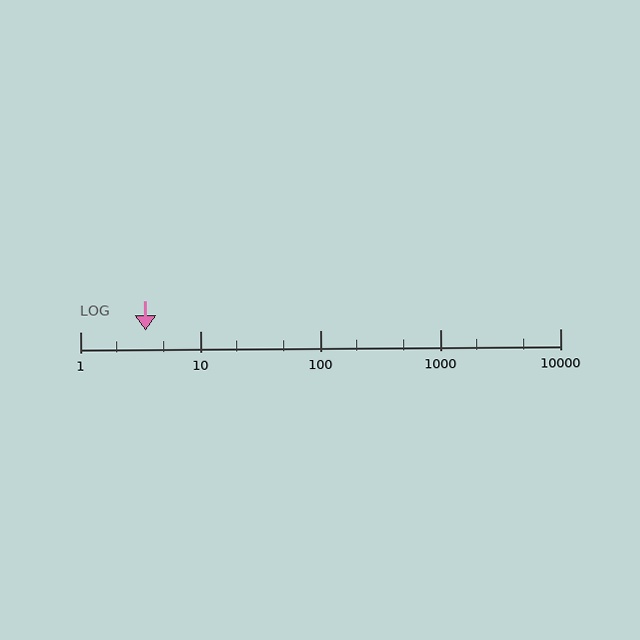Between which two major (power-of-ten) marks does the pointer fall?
The pointer is between 1 and 10.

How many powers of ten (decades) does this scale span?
The scale spans 4 decades, from 1 to 10000.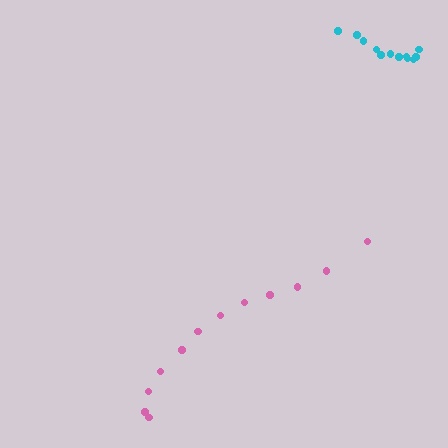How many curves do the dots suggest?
There are 2 distinct paths.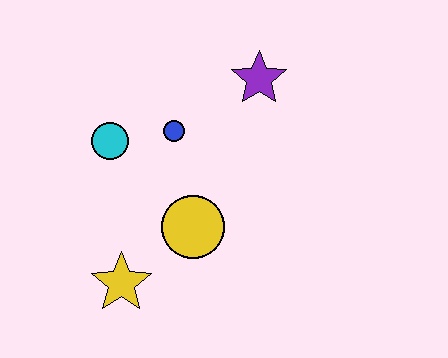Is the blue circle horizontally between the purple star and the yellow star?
Yes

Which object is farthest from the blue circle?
The yellow star is farthest from the blue circle.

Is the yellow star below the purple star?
Yes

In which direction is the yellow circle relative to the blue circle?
The yellow circle is below the blue circle.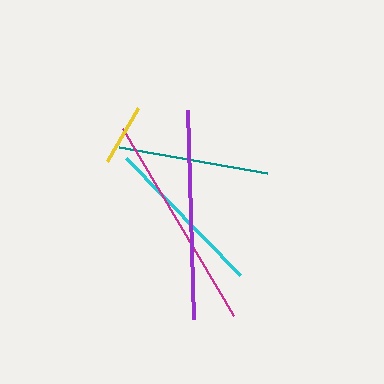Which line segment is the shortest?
The yellow line is the shortest at approximately 62 pixels.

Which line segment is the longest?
The magenta line is the longest at approximately 217 pixels.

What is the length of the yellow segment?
The yellow segment is approximately 62 pixels long.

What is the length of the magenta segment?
The magenta segment is approximately 217 pixels long.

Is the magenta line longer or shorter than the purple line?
The magenta line is longer than the purple line.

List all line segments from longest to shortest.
From longest to shortest: magenta, purple, cyan, teal, yellow.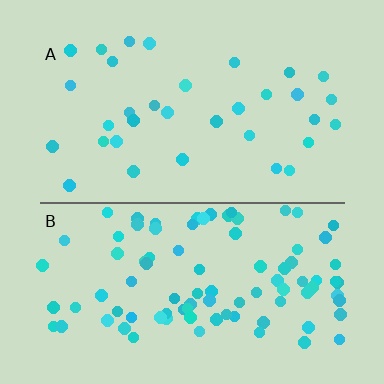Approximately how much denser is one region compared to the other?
Approximately 2.8× — region B over region A.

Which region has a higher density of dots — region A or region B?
B (the bottom).